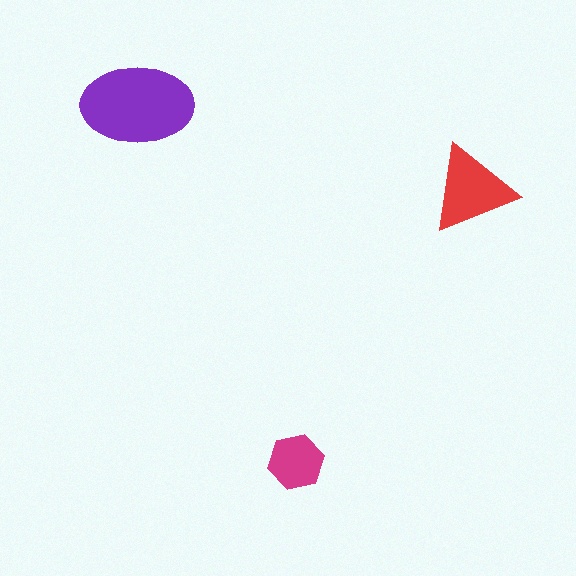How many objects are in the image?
There are 3 objects in the image.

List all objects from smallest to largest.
The magenta hexagon, the red triangle, the purple ellipse.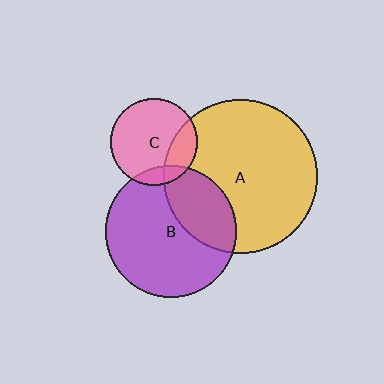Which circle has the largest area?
Circle A (yellow).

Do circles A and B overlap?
Yes.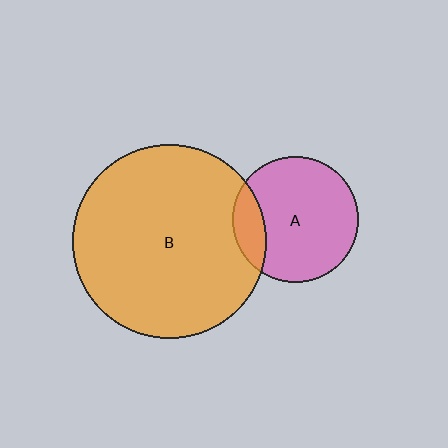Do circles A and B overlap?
Yes.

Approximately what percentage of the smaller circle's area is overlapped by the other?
Approximately 15%.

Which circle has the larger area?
Circle B (orange).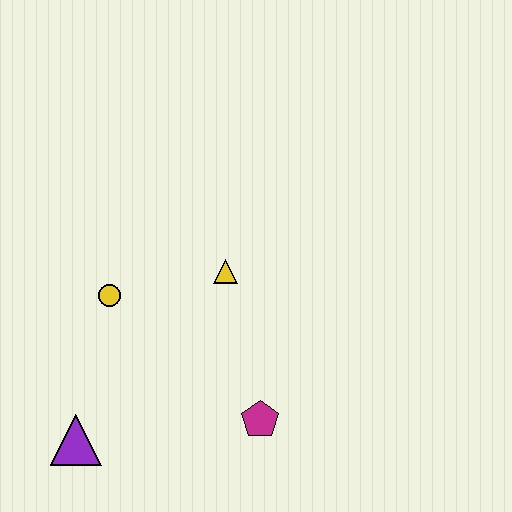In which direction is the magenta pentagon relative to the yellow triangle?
The magenta pentagon is below the yellow triangle.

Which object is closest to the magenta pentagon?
The yellow triangle is closest to the magenta pentagon.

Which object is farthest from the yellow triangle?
The purple triangle is farthest from the yellow triangle.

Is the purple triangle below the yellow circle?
Yes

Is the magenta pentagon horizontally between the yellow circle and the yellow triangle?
No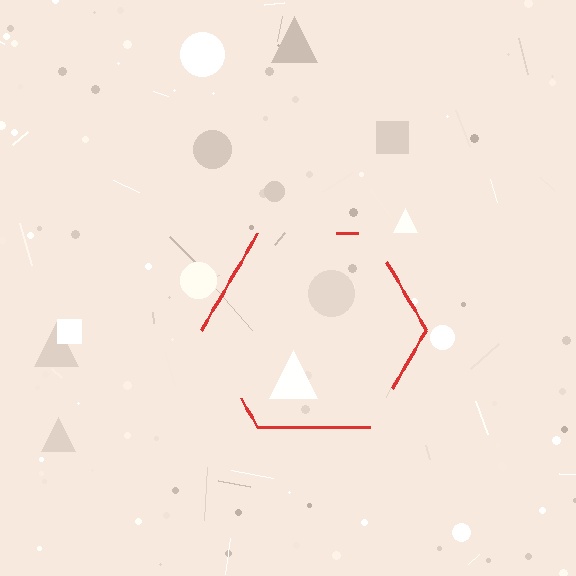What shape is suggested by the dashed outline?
The dashed outline suggests a hexagon.